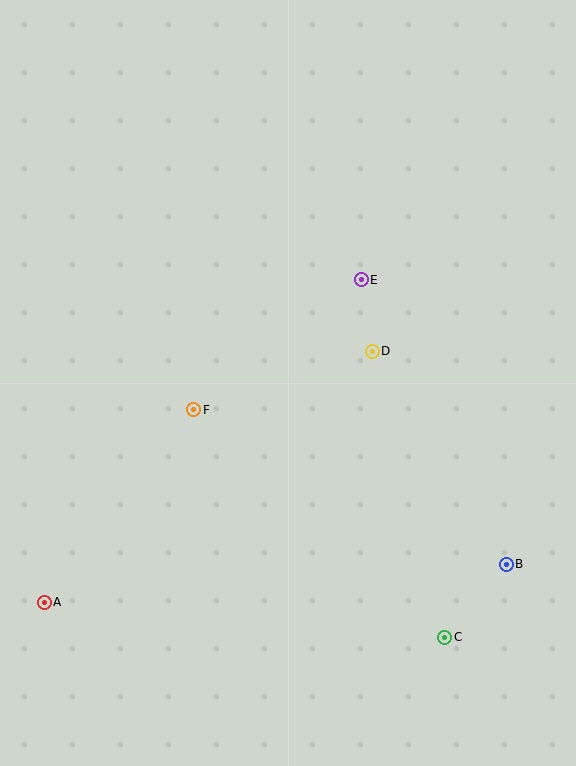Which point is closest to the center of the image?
Point D at (372, 351) is closest to the center.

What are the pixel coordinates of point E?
Point E is at (361, 280).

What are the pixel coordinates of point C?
Point C is at (445, 637).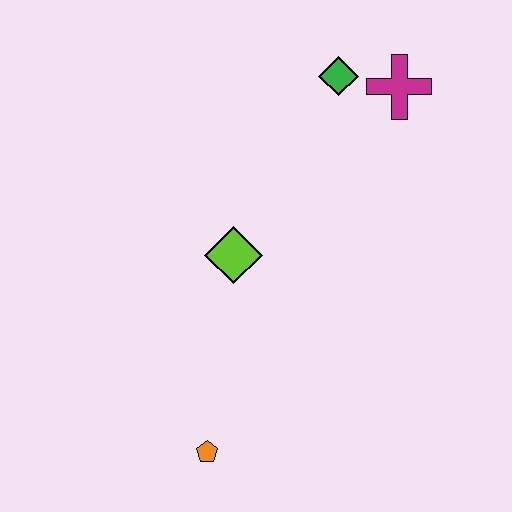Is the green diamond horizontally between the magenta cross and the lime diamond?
Yes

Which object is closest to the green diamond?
The magenta cross is closest to the green diamond.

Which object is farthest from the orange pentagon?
The magenta cross is farthest from the orange pentagon.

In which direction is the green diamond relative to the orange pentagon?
The green diamond is above the orange pentagon.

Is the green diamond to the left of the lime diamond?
No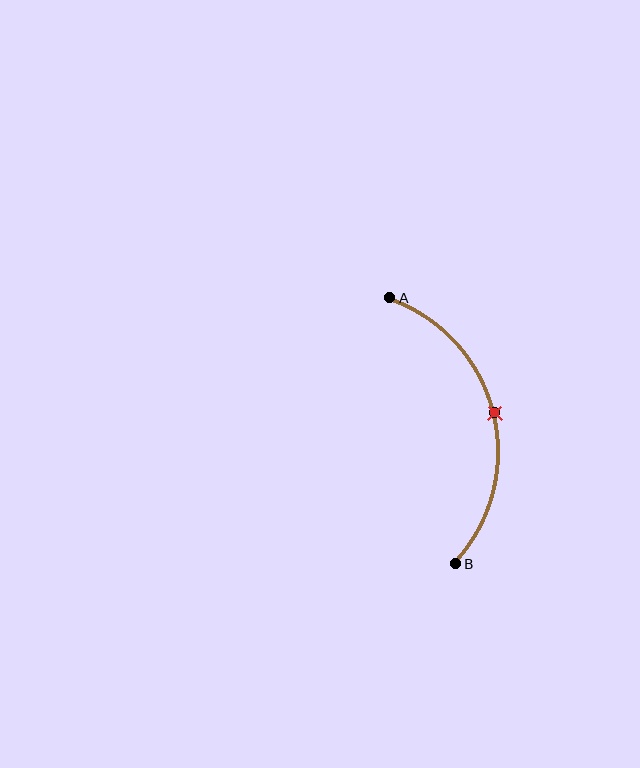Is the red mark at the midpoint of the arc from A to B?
Yes. The red mark lies on the arc at equal arc-length from both A and B — it is the arc midpoint.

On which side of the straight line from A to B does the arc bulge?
The arc bulges to the right of the straight line connecting A and B.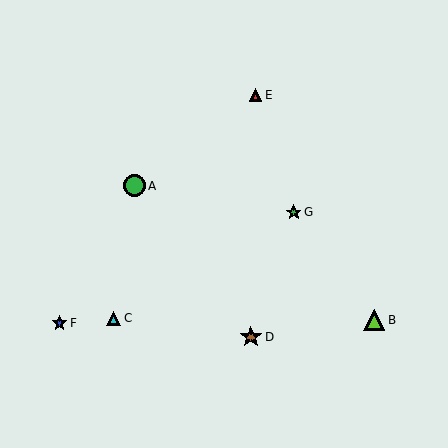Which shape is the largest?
The green circle (labeled A) is the largest.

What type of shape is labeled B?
Shape B is a lime triangle.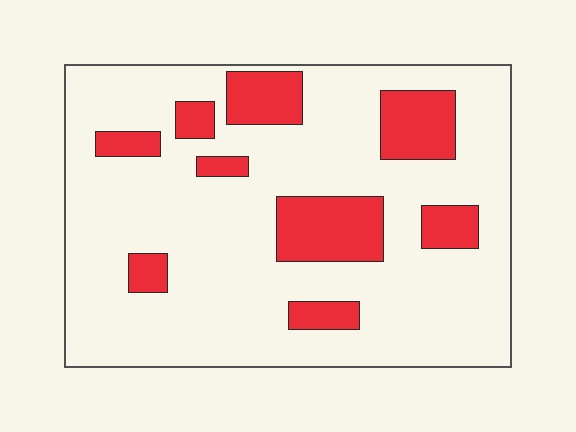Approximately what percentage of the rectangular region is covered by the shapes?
Approximately 20%.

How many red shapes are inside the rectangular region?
9.